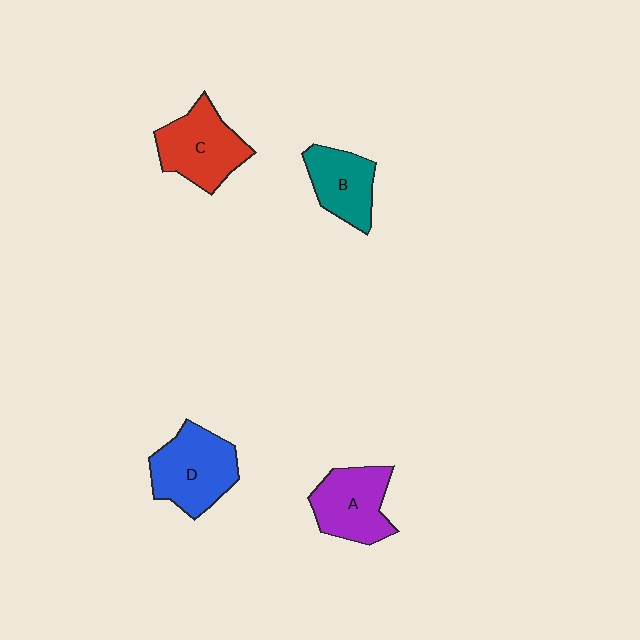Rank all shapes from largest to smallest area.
From largest to smallest: D (blue), C (red), A (purple), B (teal).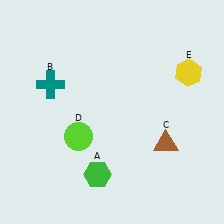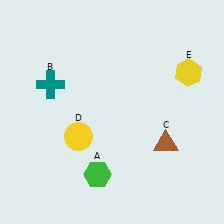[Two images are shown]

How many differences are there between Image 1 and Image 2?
There is 1 difference between the two images.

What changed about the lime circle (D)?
In Image 1, D is lime. In Image 2, it changed to yellow.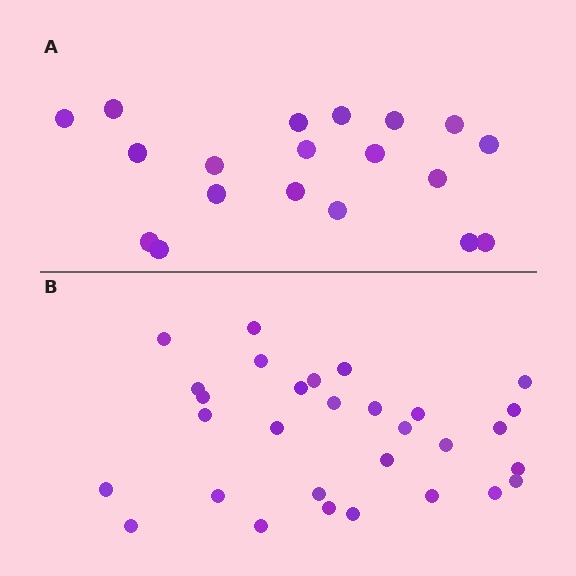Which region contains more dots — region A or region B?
Region B (the bottom region) has more dots.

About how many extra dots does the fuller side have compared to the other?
Region B has roughly 12 or so more dots than region A.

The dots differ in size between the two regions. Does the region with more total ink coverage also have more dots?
No. Region A has more total ink coverage because its dots are larger, but region B actually contains more individual dots. Total area can be misleading — the number of items is what matters here.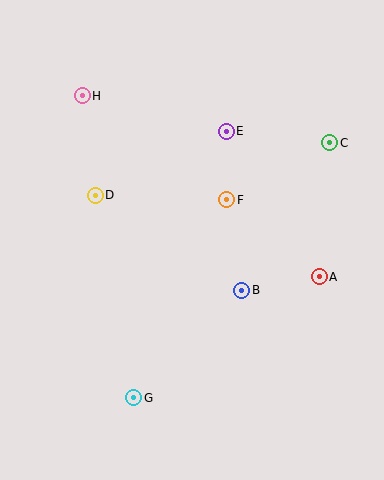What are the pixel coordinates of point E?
Point E is at (226, 131).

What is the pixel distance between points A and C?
The distance between A and C is 135 pixels.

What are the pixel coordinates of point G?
Point G is at (134, 398).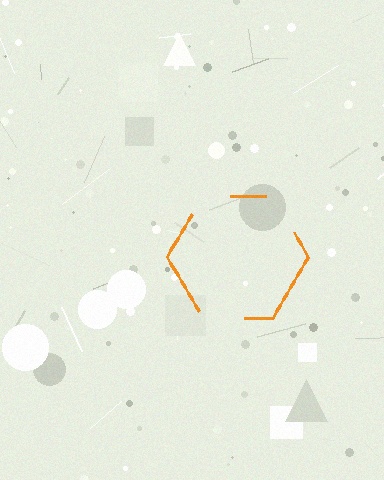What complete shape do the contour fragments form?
The contour fragments form a hexagon.